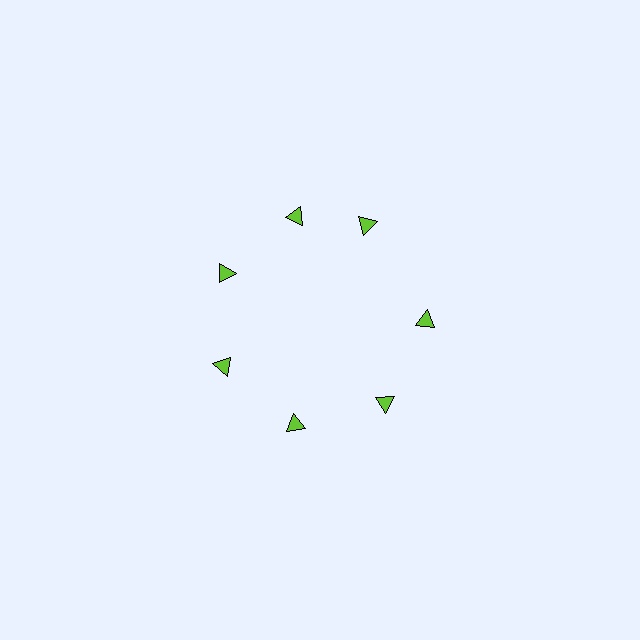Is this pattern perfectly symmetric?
No. The 7 lime triangles are arranged in a ring, but one element near the 1 o'clock position is rotated out of alignment along the ring, breaking the 7-fold rotational symmetry.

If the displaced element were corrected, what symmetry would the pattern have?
It would have 7-fold rotational symmetry — the pattern would map onto itself every 51 degrees.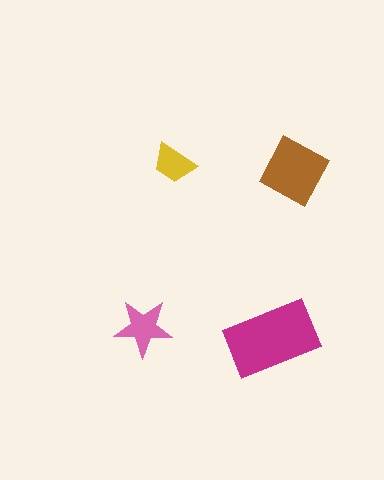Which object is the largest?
The magenta rectangle.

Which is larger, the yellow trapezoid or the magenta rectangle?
The magenta rectangle.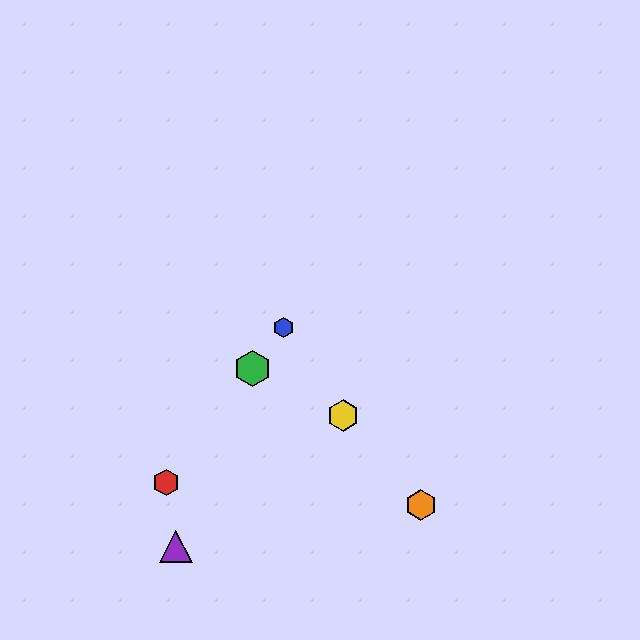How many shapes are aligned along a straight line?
3 shapes (the red hexagon, the blue hexagon, the green hexagon) are aligned along a straight line.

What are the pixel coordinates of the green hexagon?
The green hexagon is at (253, 368).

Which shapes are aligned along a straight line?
The red hexagon, the blue hexagon, the green hexagon are aligned along a straight line.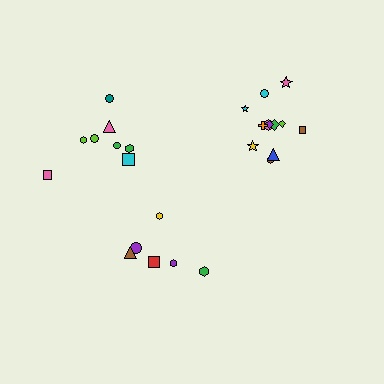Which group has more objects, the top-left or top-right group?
The top-right group.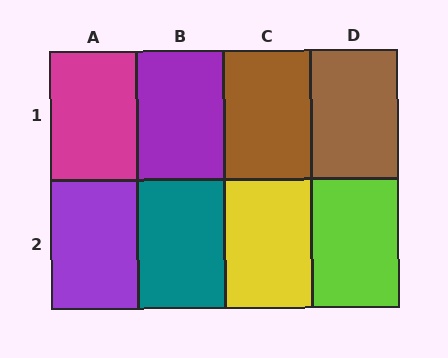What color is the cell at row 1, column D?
Brown.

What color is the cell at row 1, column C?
Brown.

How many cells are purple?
2 cells are purple.